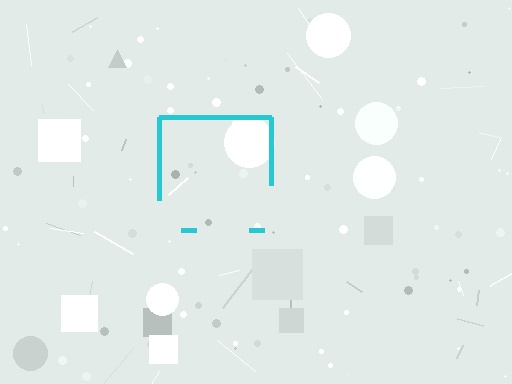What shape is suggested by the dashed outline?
The dashed outline suggests a square.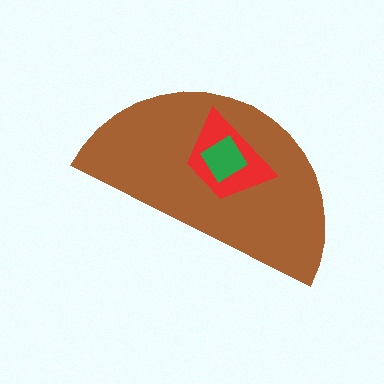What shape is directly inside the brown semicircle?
The red trapezoid.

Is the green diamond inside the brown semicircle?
Yes.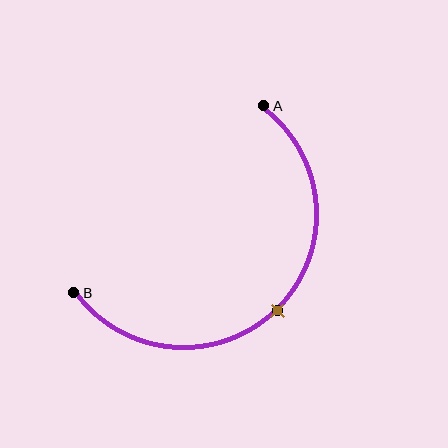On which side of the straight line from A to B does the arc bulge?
The arc bulges below and to the right of the straight line connecting A and B.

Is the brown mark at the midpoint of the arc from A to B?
Yes. The brown mark lies on the arc at equal arc-length from both A and B — it is the arc midpoint.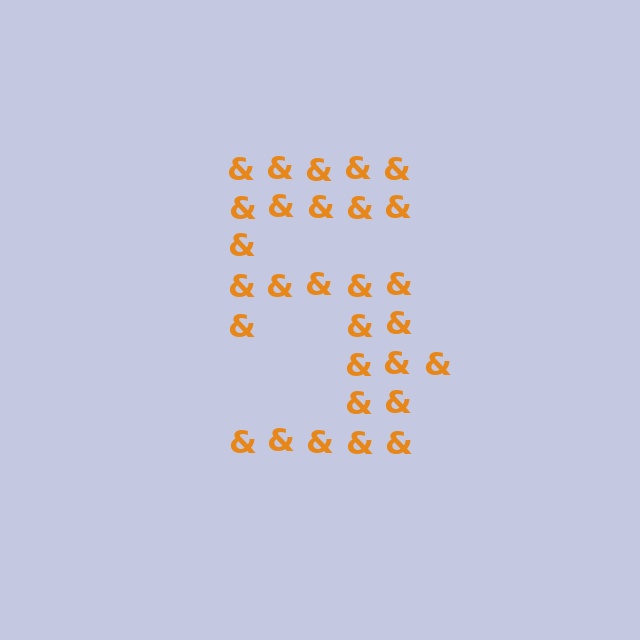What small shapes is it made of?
It is made of small ampersands.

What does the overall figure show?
The overall figure shows the digit 5.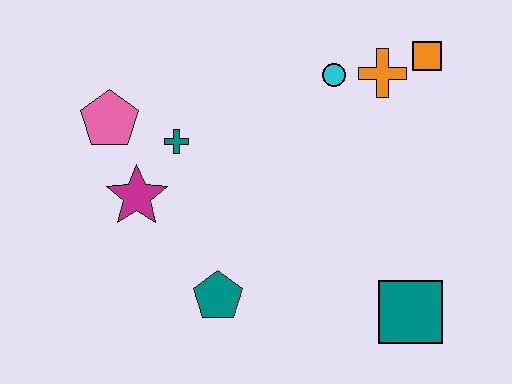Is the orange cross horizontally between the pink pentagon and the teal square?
Yes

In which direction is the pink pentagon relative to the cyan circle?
The pink pentagon is to the left of the cyan circle.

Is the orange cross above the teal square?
Yes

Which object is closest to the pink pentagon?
The teal cross is closest to the pink pentagon.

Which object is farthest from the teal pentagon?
The orange square is farthest from the teal pentagon.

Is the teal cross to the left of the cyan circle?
Yes